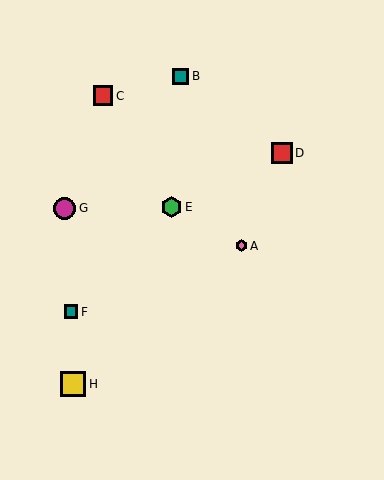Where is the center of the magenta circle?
The center of the magenta circle is at (65, 208).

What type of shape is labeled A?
Shape A is a pink hexagon.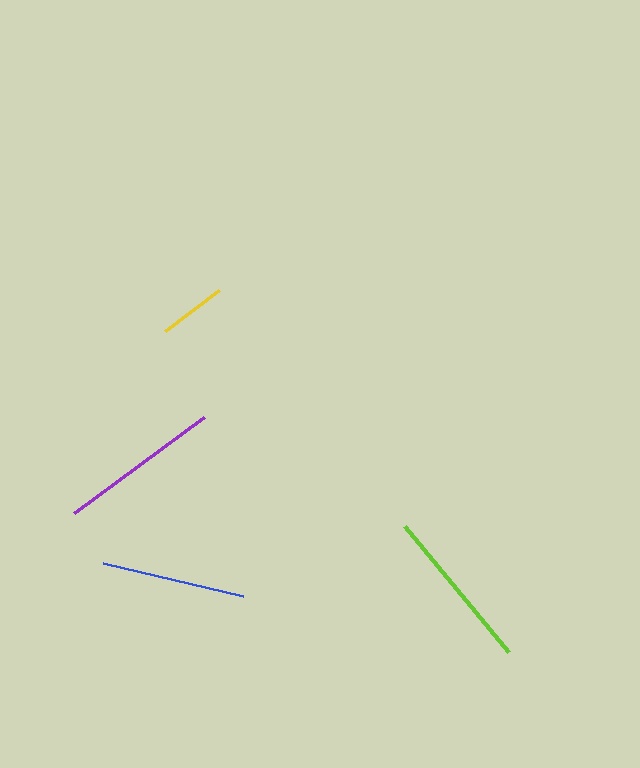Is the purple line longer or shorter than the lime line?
The lime line is longer than the purple line.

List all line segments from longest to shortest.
From longest to shortest: lime, purple, blue, yellow.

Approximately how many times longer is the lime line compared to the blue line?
The lime line is approximately 1.1 times the length of the blue line.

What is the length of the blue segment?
The blue segment is approximately 143 pixels long.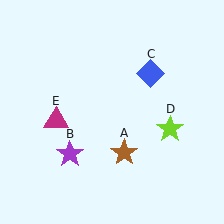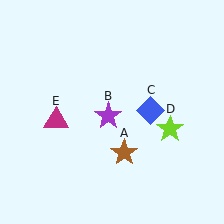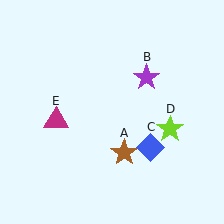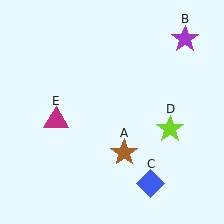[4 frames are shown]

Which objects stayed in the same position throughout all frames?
Brown star (object A) and lime star (object D) and magenta triangle (object E) remained stationary.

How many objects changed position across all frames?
2 objects changed position: purple star (object B), blue diamond (object C).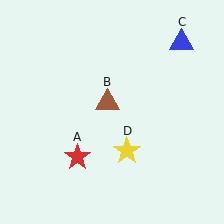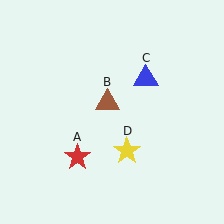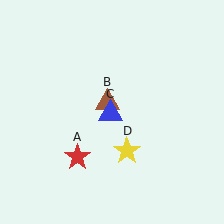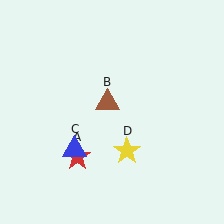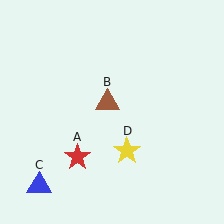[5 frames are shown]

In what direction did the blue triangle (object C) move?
The blue triangle (object C) moved down and to the left.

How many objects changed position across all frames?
1 object changed position: blue triangle (object C).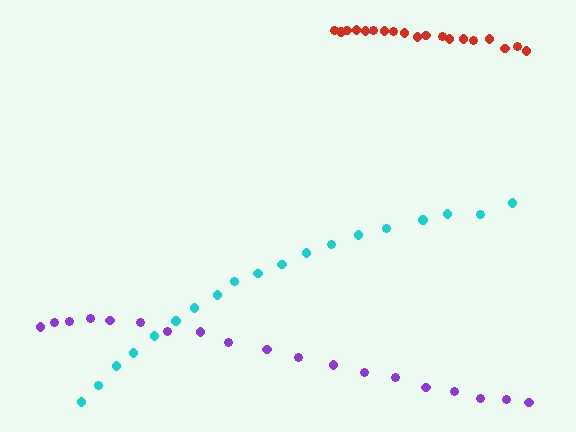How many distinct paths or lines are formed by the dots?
There are 3 distinct paths.